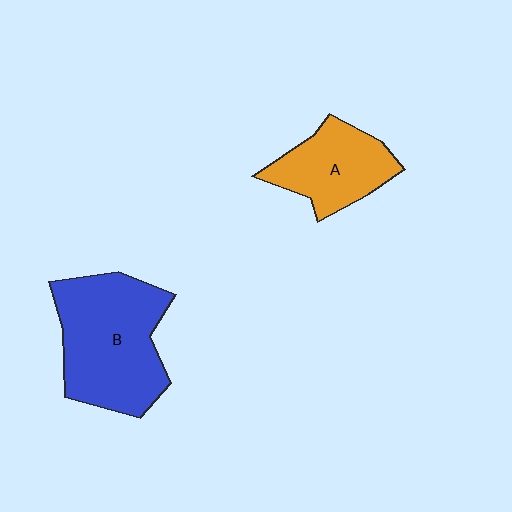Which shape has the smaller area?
Shape A (orange).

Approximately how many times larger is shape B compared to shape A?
Approximately 1.7 times.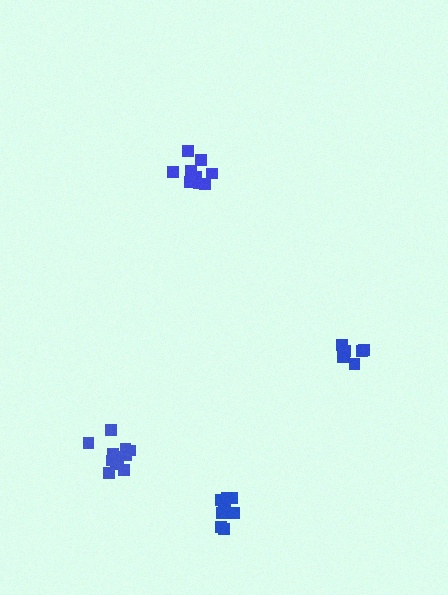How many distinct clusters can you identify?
There are 4 distinct clusters.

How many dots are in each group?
Group 1: 8 dots, Group 2: 13 dots, Group 3: 11 dots, Group 4: 9 dots (41 total).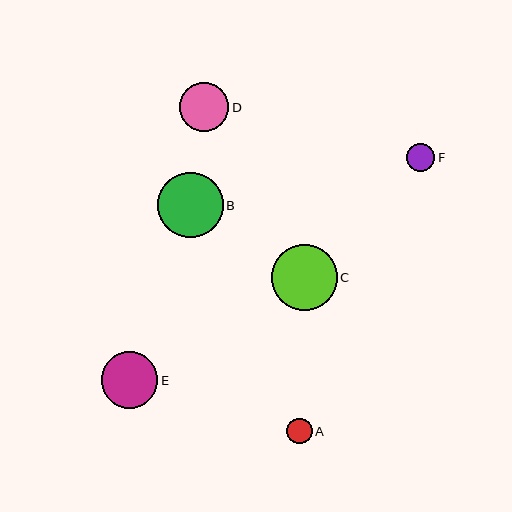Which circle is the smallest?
Circle A is the smallest with a size of approximately 26 pixels.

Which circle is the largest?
Circle C is the largest with a size of approximately 66 pixels.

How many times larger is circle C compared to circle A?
Circle C is approximately 2.6 times the size of circle A.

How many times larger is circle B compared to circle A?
Circle B is approximately 2.5 times the size of circle A.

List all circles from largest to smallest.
From largest to smallest: C, B, E, D, F, A.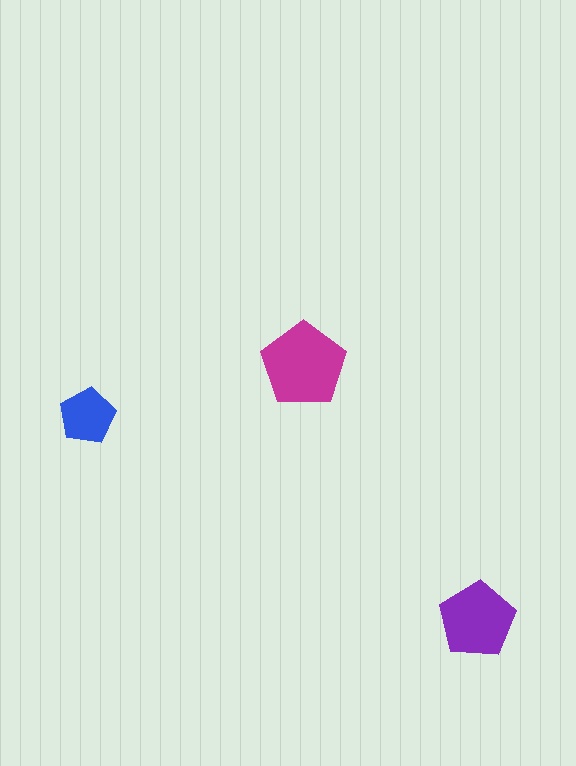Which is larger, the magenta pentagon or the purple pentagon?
The magenta one.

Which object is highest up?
The magenta pentagon is topmost.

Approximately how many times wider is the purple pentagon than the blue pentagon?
About 1.5 times wider.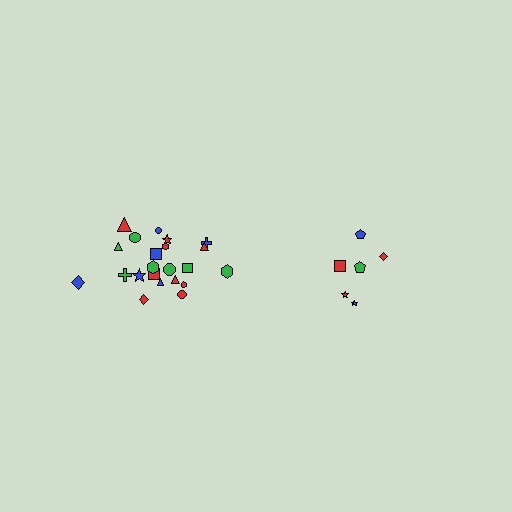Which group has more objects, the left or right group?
The left group.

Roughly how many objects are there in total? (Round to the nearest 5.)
Roughly 30 objects in total.